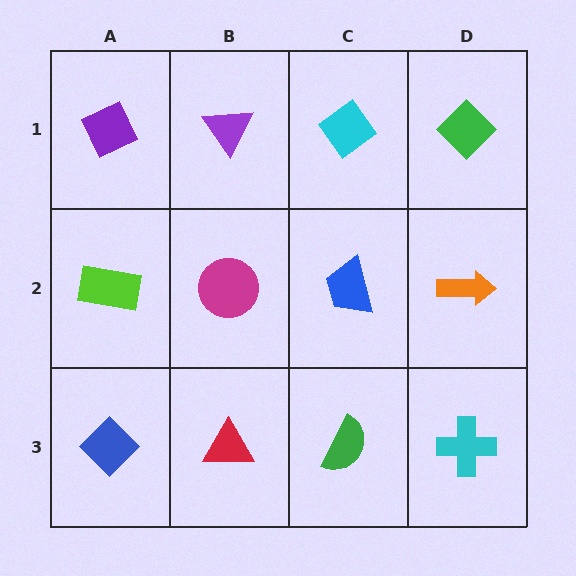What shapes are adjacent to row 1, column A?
A lime rectangle (row 2, column A), a purple triangle (row 1, column B).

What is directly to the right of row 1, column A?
A purple triangle.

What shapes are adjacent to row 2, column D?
A green diamond (row 1, column D), a cyan cross (row 3, column D), a blue trapezoid (row 2, column C).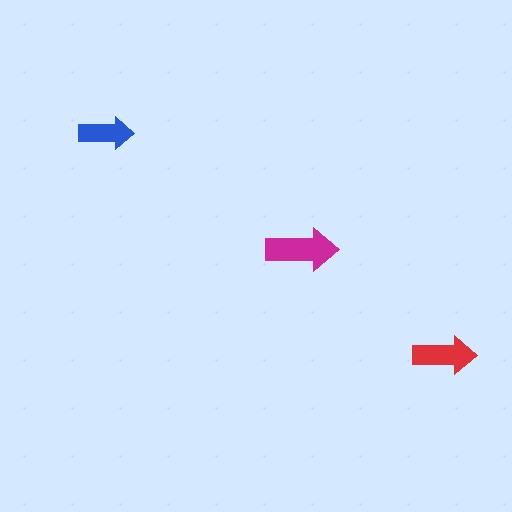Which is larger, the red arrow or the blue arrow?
The red one.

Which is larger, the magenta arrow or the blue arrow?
The magenta one.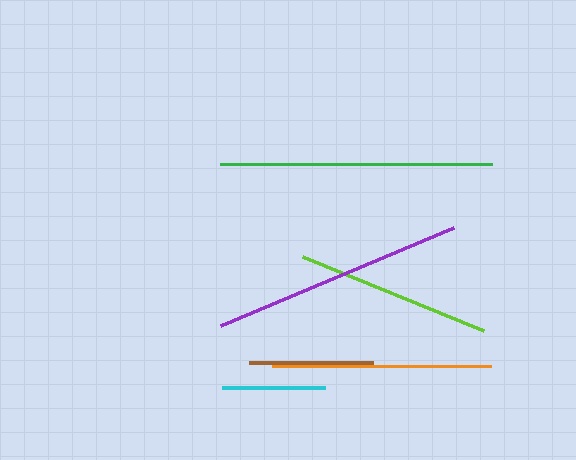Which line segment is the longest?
The green line is the longest at approximately 272 pixels.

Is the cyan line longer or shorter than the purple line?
The purple line is longer than the cyan line.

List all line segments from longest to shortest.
From longest to shortest: green, purple, orange, lime, brown, cyan.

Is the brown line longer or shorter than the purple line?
The purple line is longer than the brown line.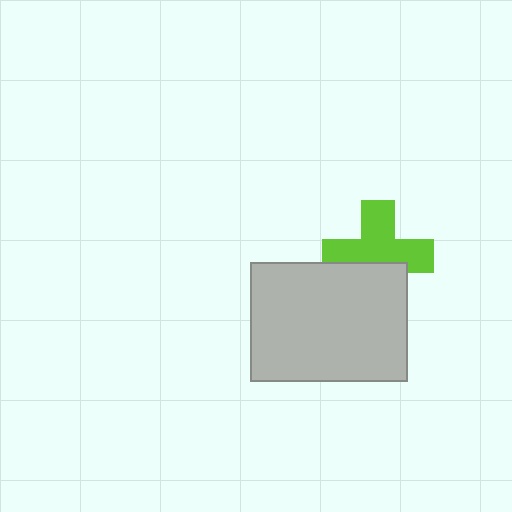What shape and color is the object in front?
The object in front is a light gray rectangle.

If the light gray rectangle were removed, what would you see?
You would see the complete lime cross.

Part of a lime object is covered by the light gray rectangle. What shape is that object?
It is a cross.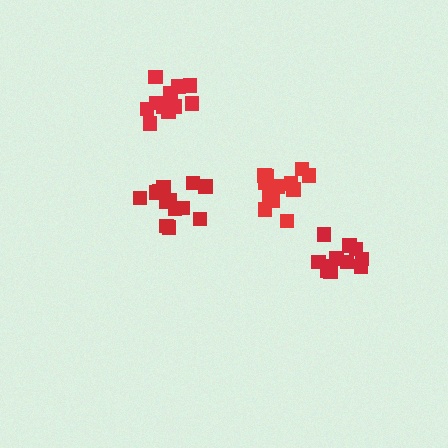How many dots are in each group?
Group 1: 15 dots, Group 2: 13 dots, Group 3: 11 dots, Group 4: 13 dots (52 total).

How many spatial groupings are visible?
There are 4 spatial groupings.